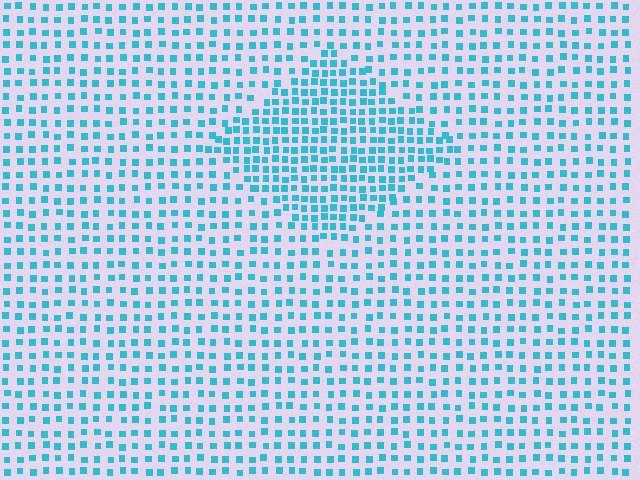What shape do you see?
I see a diamond.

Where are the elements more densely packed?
The elements are more densely packed inside the diamond boundary.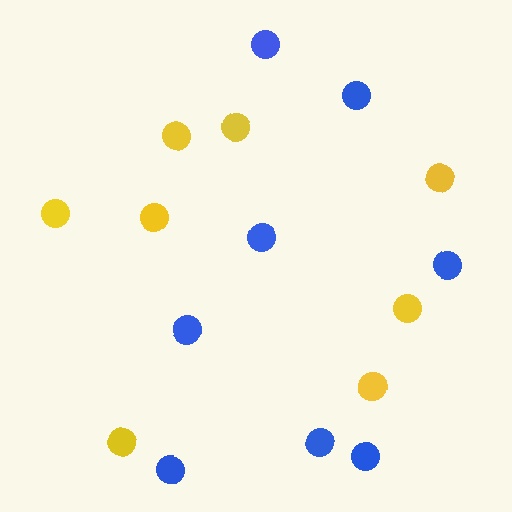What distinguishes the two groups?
There are 2 groups: one group of blue circles (8) and one group of yellow circles (8).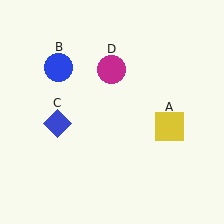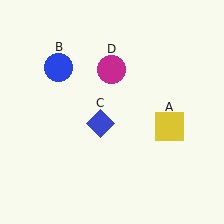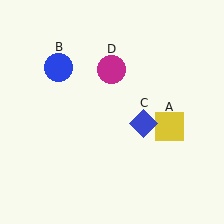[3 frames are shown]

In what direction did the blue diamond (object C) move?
The blue diamond (object C) moved right.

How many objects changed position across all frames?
1 object changed position: blue diamond (object C).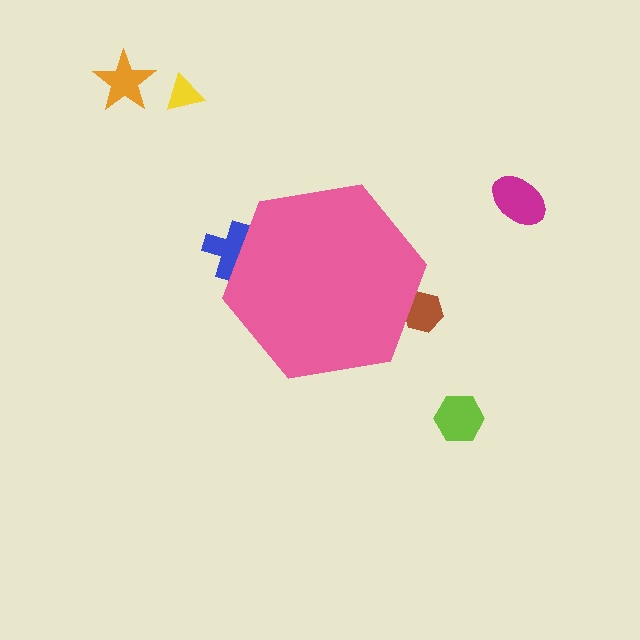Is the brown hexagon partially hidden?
Yes, the brown hexagon is partially hidden behind the pink hexagon.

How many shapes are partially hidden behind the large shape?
2 shapes are partially hidden.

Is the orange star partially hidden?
No, the orange star is fully visible.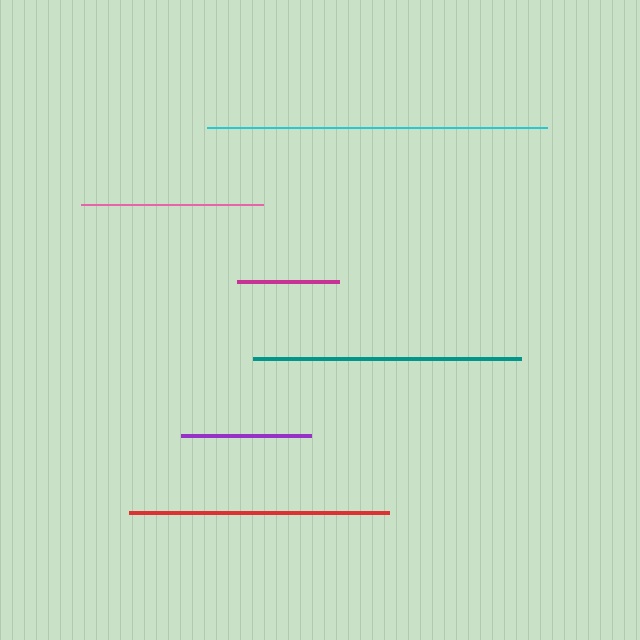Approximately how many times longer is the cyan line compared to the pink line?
The cyan line is approximately 1.9 times the length of the pink line.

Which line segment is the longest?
The cyan line is the longest at approximately 340 pixels.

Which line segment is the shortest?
The magenta line is the shortest at approximately 101 pixels.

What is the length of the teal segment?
The teal segment is approximately 267 pixels long.